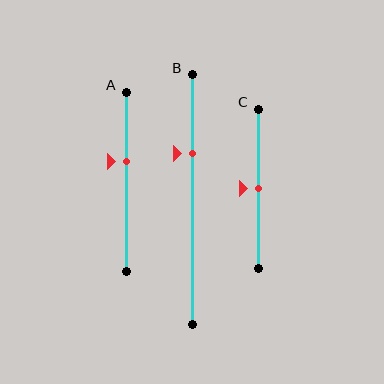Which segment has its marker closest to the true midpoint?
Segment C has its marker closest to the true midpoint.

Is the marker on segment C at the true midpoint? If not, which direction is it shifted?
Yes, the marker on segment C is at the true midpoint.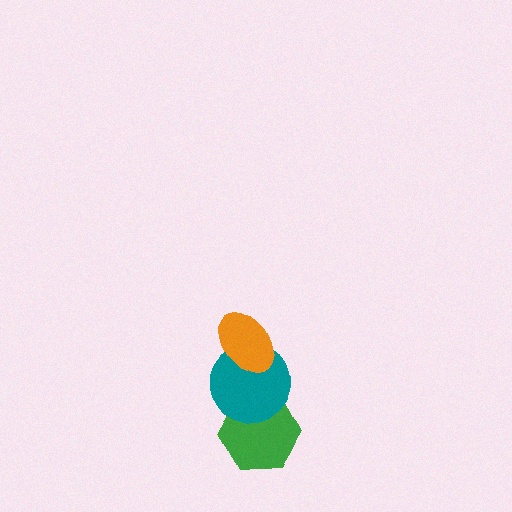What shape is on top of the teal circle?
The orange ellipse is on top of the teal circle.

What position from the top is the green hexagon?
The green hexagon is 3rd from the top.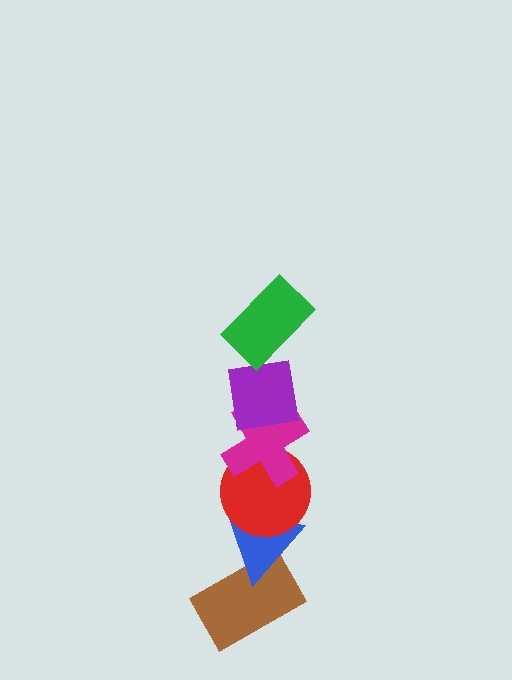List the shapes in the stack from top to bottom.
From top to bottom: the green rectangle, the purple square, the magenta cross, the red circle, the blue triangle, the brown rectangle.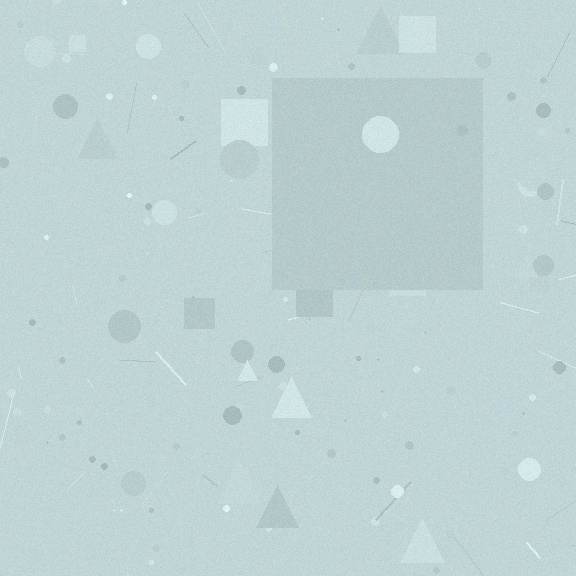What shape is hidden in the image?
A square is hidden in the image.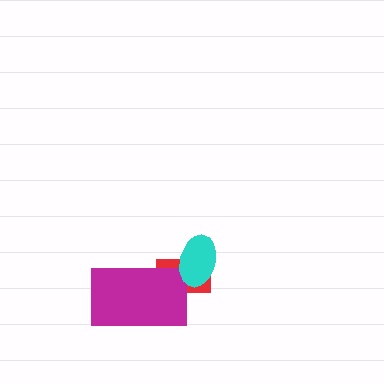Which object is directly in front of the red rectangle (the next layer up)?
The magenta rectangle is directly in front of the red rectangle.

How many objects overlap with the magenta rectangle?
1 object overlaps with the magenta rectangle.